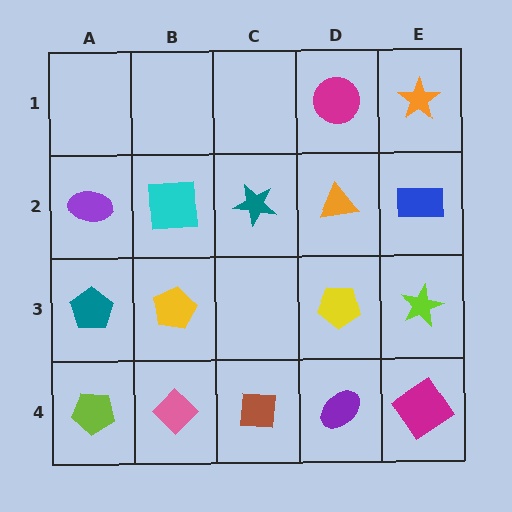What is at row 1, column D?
A magenta circle.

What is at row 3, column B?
A yellow pentagon.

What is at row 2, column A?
A purple ellipse.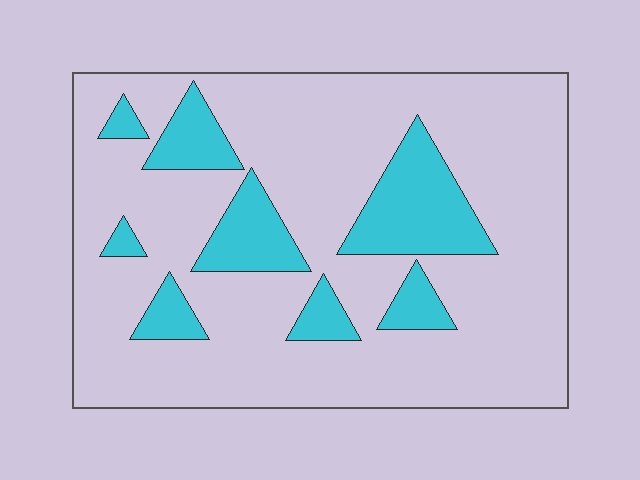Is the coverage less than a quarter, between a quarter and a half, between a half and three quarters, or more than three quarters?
Less than a quarter.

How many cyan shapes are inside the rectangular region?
8.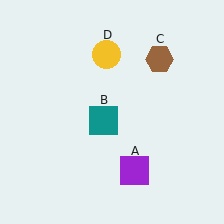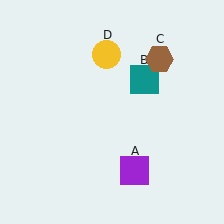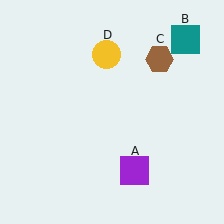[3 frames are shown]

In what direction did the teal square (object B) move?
The teal square (object B) moved up and to the right.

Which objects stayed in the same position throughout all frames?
Purple square (object A) and brown hexagon (object C) and yellow circle (object D) remained stationary.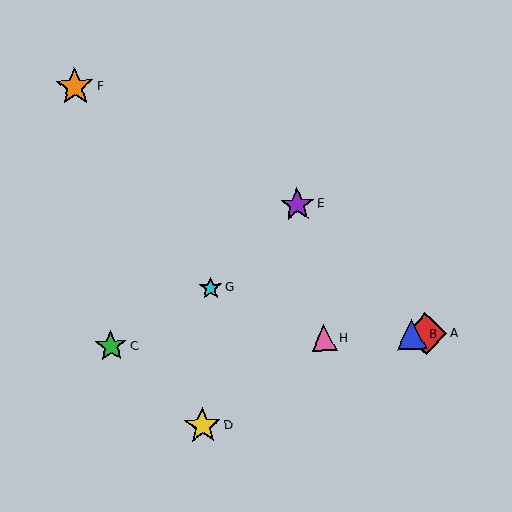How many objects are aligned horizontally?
4 objects (A, B, C, H) are aligned horizontally.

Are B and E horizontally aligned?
No, B is at y≈335 and E is at y≈205.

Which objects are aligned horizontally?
Objects A, B, C, H are aligned horizontally.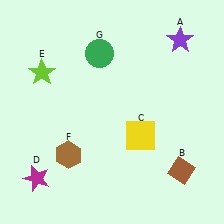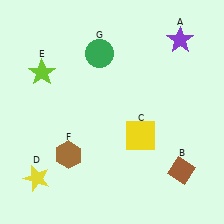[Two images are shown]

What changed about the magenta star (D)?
In Image 1, D is magenta. In Image 2, it changed to yellow.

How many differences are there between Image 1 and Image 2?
There is 1 difference between the two images.